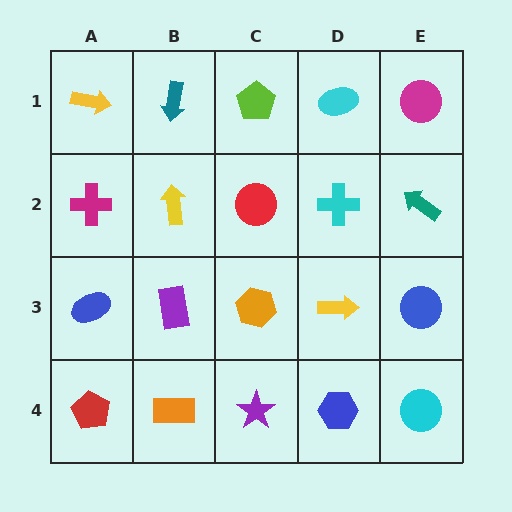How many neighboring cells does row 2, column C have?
4.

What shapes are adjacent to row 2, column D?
A cyan ellipse (row 1, column D), a yellow arrow (row 3, column D), a red circle (row 2, column C), a teal arrow (row 2, column E).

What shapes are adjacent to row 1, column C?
A red circle (row 2, column C), a teal arrow (row 1, column B), a cyan ellipse (row 1, column D).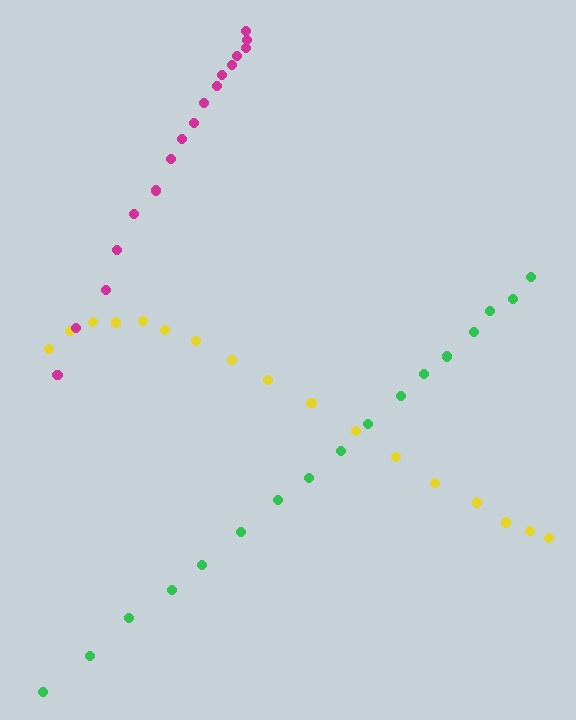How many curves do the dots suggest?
There are 3 distinct paths.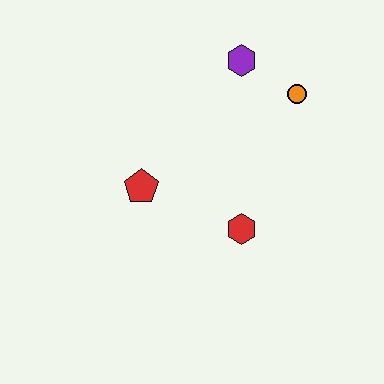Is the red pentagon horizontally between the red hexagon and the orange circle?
No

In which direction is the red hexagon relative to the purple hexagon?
The red hexagon is below the purple hexagon.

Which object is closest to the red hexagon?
The red pentagon is closest to the red hexagon.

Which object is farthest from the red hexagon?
The purple hexagon is farthest from the red hexagon.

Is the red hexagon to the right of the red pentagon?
Yes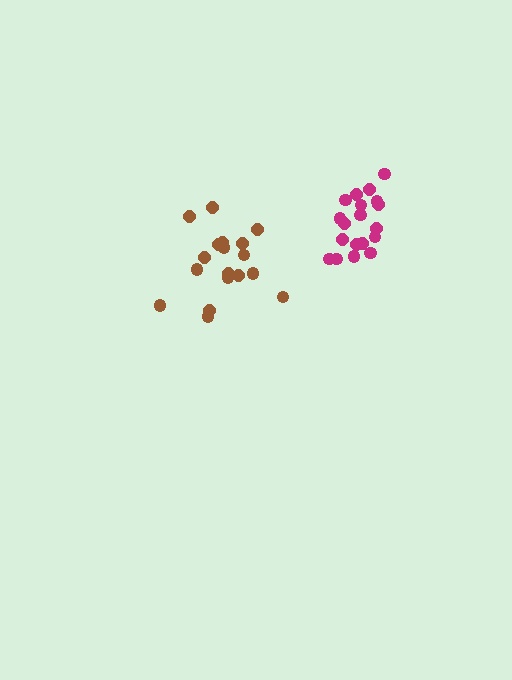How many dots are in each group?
Group 1: 19 dots, Group 2: 18 dots (37 total).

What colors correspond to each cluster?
The clusters are colored: magenta, brown.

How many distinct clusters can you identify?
There are 2 distinct clusters.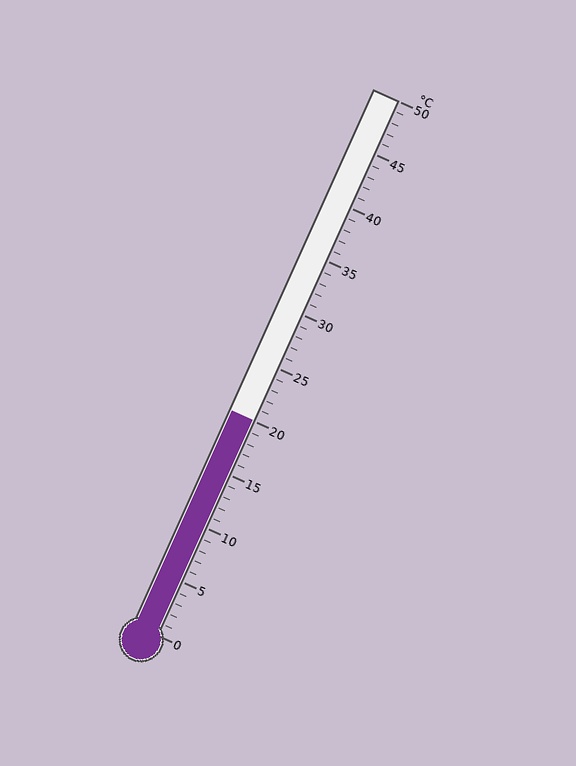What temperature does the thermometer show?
The thermometer shows approximately 20°C.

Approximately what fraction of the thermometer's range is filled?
The thermometer is filled to approximately 40% of its range.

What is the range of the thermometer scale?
The thermometer scale ranges from 0°C to 50°C.